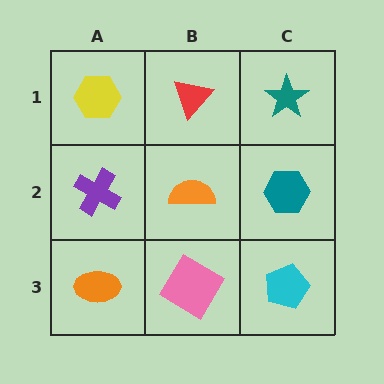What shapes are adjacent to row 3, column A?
A purple cross (row 2, column A), a pink diamond (row 3, column B).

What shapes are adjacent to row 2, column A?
A yellow hexagon (row 1, column A), an orange ellipse (row 3, column A), an orange semicircle (row 2, column B).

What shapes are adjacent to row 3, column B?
An orange semicircle (row 2, column B), an orange ellipse (row 3, column A), a cyan pentagon (row 3, column C).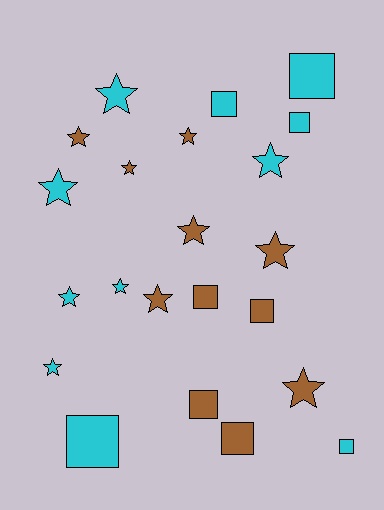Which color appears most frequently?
Cyan, with 11 objects.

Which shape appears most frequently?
Star, with 13 objects.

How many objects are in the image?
There are 22 objects.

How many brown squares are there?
There are 4 brown squares.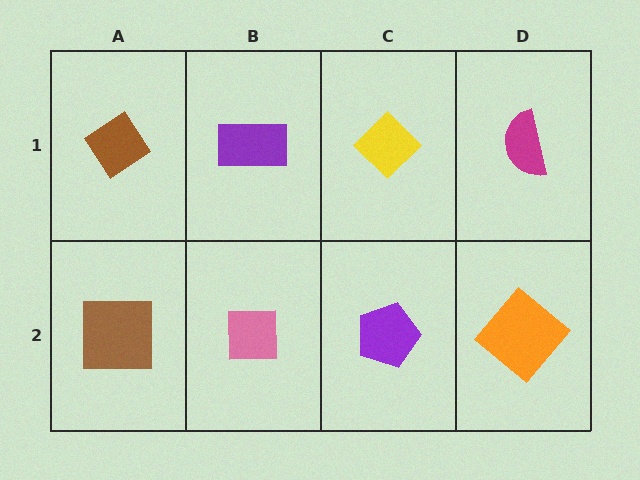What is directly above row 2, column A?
A brown diamond.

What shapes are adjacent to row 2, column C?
A yellow diamond (row 1, column C), a pink square (row 2, column B), an orange diamond (row 2, column D).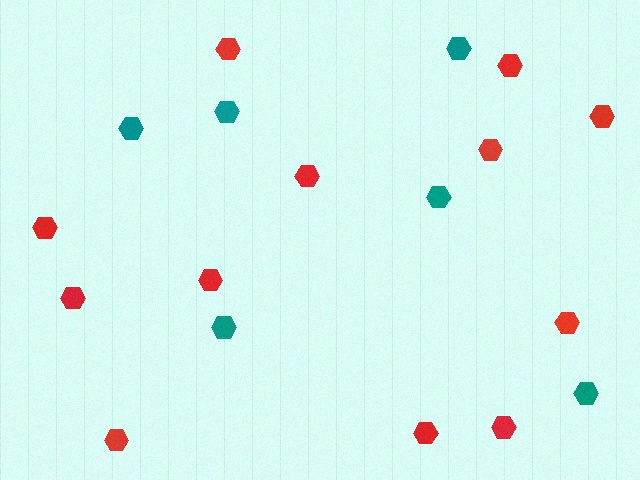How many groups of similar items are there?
There are 2 groups: one group of teal hexagons (6) and one group of red hexagons (12).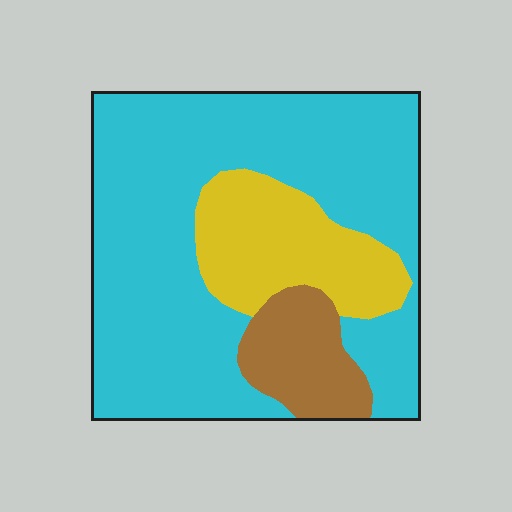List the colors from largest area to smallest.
From largest to smallest: cyan, yellow, brown.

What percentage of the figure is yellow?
Yellow takes up about one fifth (1/5) of the figure.